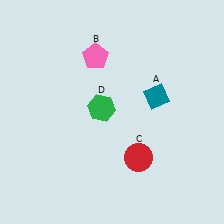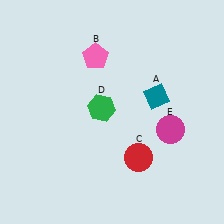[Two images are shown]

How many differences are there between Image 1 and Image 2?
There is 1 difference between the two images.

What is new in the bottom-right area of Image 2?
A magenta circle (E) was added in the bottom-right area of Image 2.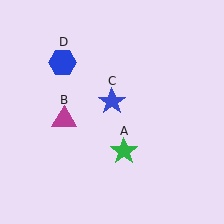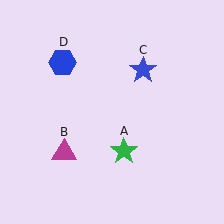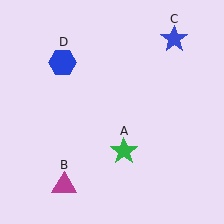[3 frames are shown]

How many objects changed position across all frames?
2 objects changed position: magenta triangle (object B), blue star (object C).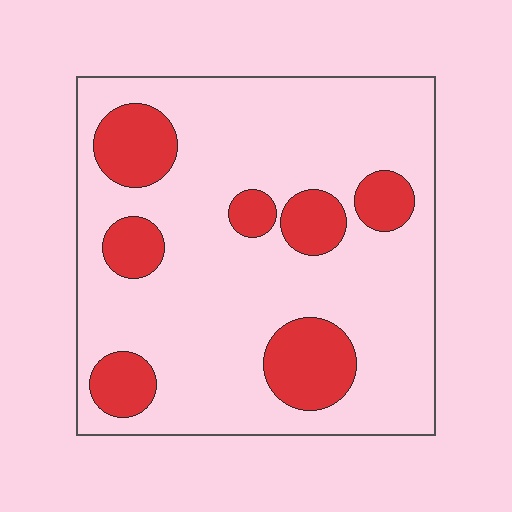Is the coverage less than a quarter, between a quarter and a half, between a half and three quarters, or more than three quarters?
Less than a quarter.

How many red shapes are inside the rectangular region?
7.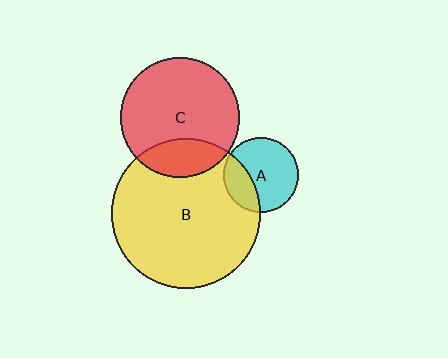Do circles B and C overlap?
Yes.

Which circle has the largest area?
Circle B (yellow).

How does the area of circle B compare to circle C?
Approximately 1.6 times.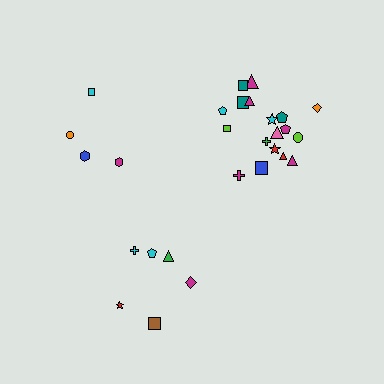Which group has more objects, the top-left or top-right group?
The top-right group.